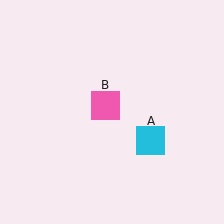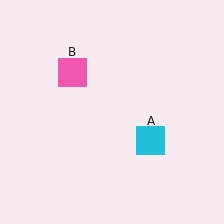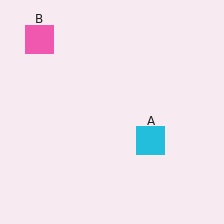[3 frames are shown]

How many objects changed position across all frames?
1 object changed position: pink square (object B).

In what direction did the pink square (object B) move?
The pink square (object B) moved up and to the left.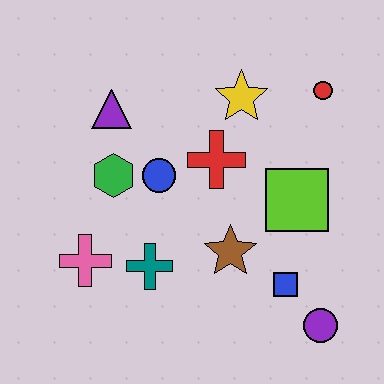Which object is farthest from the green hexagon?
The purple circle is farthest from the green hexagon.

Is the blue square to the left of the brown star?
No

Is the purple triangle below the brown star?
No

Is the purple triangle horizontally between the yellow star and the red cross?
No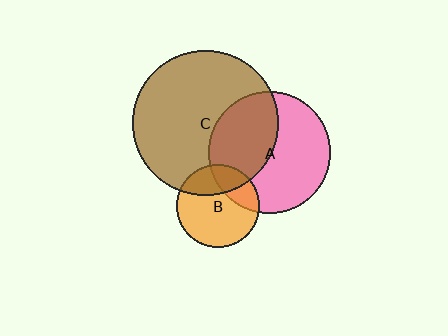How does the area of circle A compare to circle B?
Approximately 2.2 times.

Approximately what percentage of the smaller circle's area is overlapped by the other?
Approximately 45%.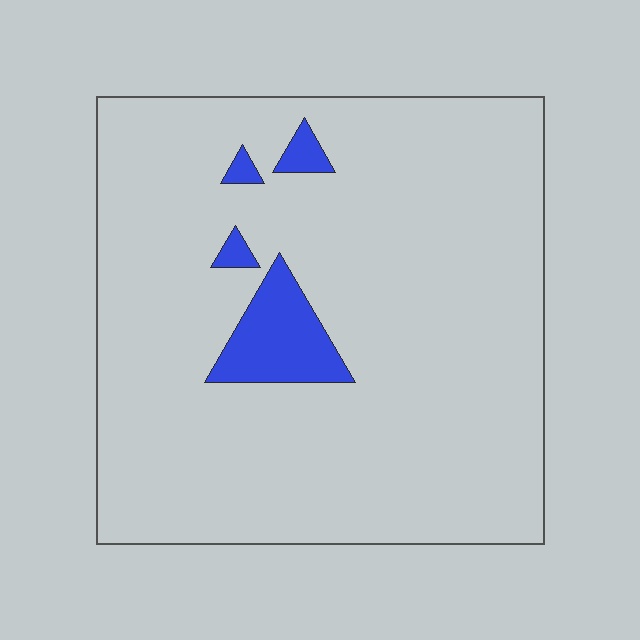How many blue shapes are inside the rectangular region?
4.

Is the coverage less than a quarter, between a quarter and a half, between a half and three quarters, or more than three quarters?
Less than a quarter.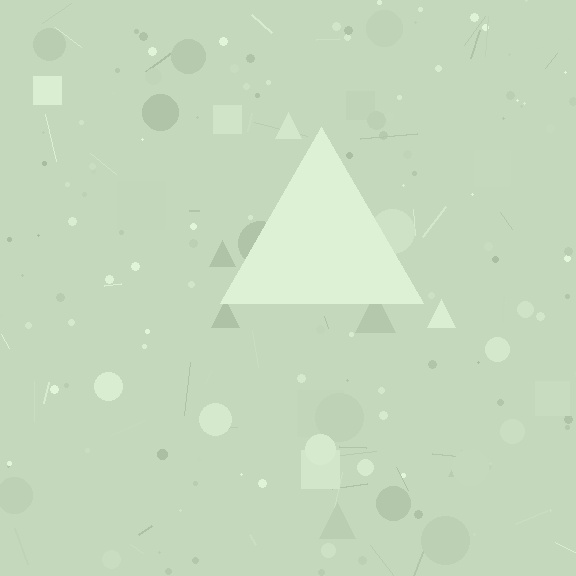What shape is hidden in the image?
A triangle is hidden in the image.